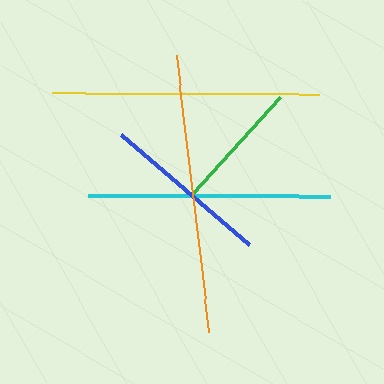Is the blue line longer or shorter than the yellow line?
The yellow line is longer than the blue line.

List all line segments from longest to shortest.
From longest to shortest: orange, yellow, cyan, blue, green.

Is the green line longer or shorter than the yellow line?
The yellow line is longer than the green line.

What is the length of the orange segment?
The orange segment is approximately 279 pixels long.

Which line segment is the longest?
The orange line is the longest at approximately 279 pixels.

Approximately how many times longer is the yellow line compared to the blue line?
The yellow line is approximately 1.6 times the length of the blue line.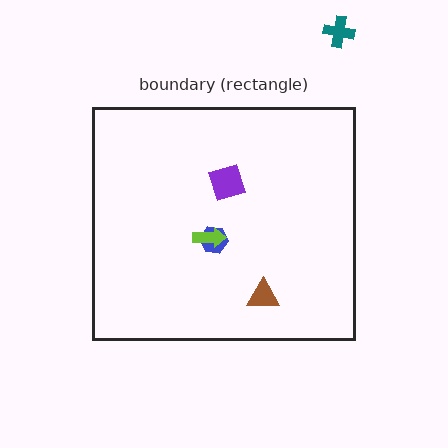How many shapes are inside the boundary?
4 inside, 1 outside.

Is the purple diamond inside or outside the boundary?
Inside.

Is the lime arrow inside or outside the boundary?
Inside.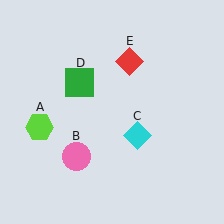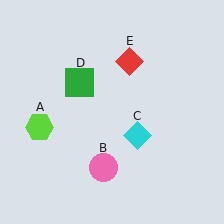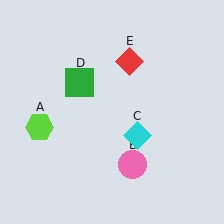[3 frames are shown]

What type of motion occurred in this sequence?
The pink circle (object B) rotated counterclockwise around the center of the scene.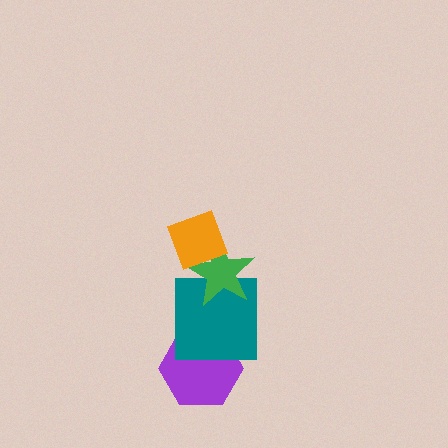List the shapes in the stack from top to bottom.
From top to bottom: the orange diamond, the green star, the teal square, the purple hexagon.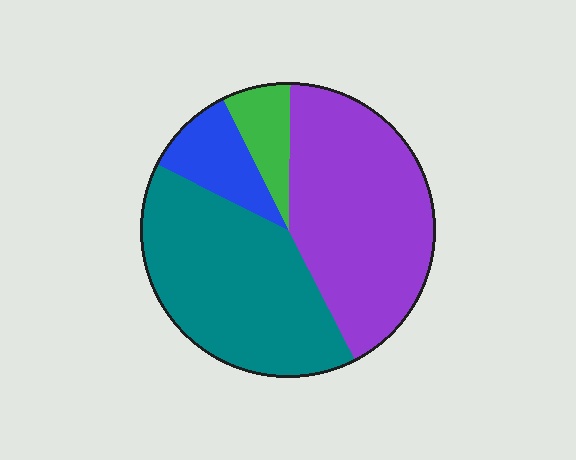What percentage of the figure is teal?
Teal covers 40% of the figure.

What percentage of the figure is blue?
Blue takes up about one tenth (1/10) of the figure.